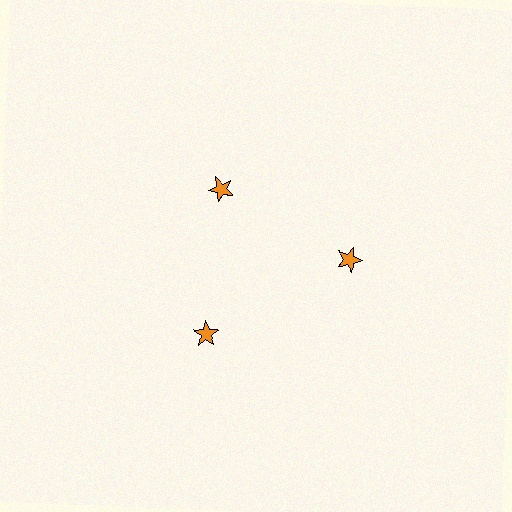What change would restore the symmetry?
The symmetry would be restored by moving it outward, back onto the ring so that all 3 stars sit at equal angles and equal distance from the center.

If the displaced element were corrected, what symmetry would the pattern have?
It would have 3-fold rotational symmetry — the pattern would map onto itself every 120 degrees.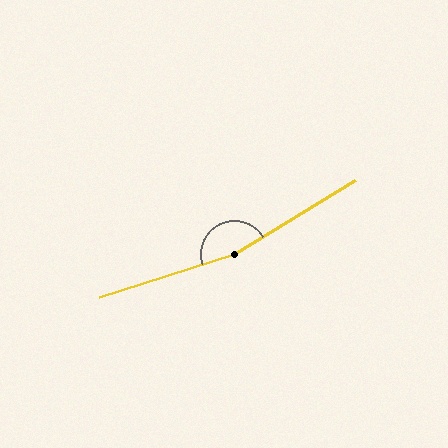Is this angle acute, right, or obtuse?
It is obtuse.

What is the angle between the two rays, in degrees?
Approximately 166 degrees.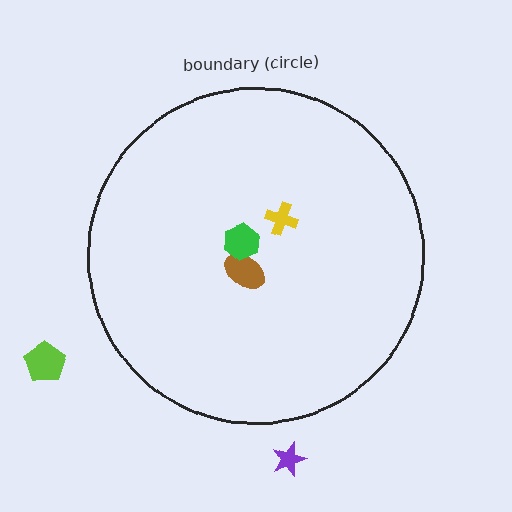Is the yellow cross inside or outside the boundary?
Inside.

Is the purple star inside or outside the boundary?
Outside.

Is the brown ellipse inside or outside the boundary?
Inside.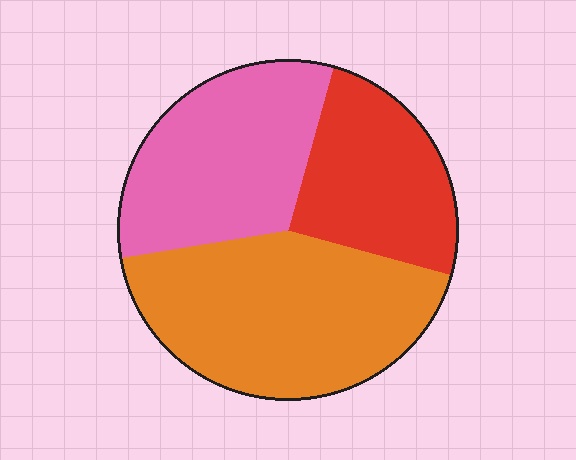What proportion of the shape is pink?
Pink takes up about one third (1/3) of the shape.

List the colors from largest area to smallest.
From largest to smallest: orange, pink, red.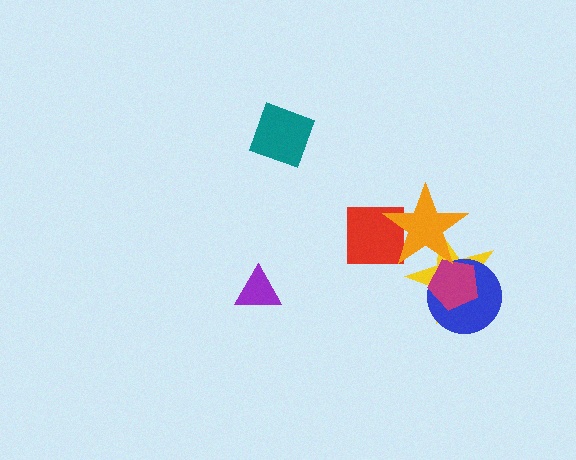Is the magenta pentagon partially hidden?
Yes, it is partially covered by another shape.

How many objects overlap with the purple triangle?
0 objects overlap with the purple triangle.